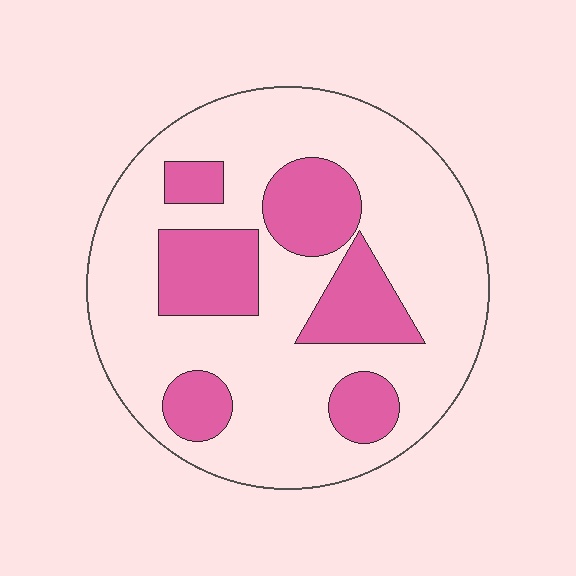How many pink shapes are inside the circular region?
6.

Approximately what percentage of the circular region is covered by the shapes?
Approximately 25%.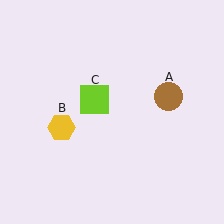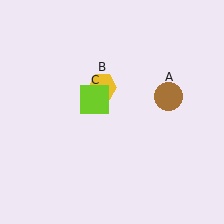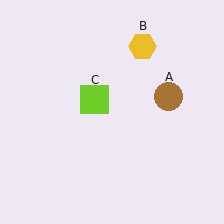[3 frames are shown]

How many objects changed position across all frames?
1 object changed position: yellow hexagon (object B).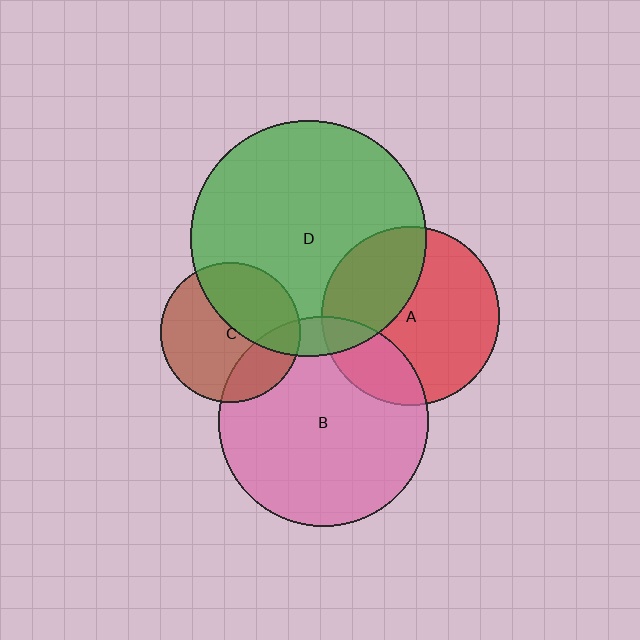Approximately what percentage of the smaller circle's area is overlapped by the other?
Approximately 40%.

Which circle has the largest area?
Circle D (green).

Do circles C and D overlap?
Yes.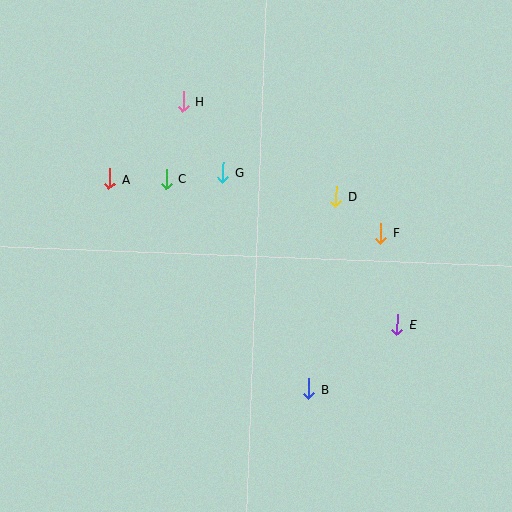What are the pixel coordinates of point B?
Point B is at (309, 389).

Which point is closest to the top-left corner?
Point H is closest to the top-left corner.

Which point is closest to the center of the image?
Point G at (223, 173) is closest to the center.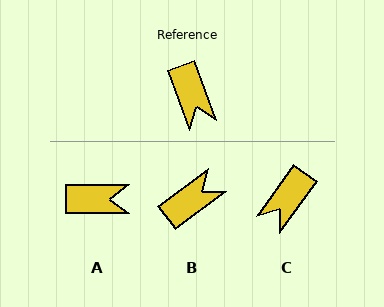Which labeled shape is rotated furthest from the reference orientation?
B, about 107 degrees away.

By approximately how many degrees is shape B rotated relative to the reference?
Approximately 107 degrees counter-clockwise.